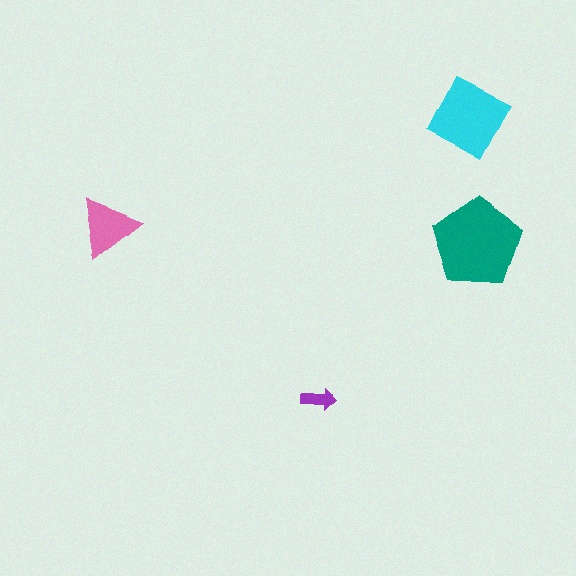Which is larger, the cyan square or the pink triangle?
The cyan square.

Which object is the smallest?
The purple arrow.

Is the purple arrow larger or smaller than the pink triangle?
Smaller.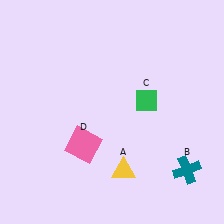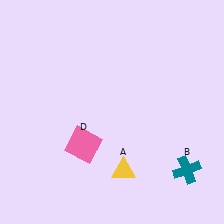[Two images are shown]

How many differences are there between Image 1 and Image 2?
There is 1 difference between the two images.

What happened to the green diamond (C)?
The green diamond (C) was removed in Image 2. It was in the top-right area of Image 1.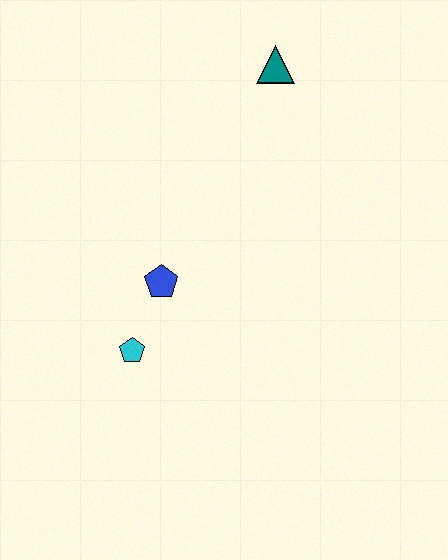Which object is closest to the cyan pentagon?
The blue pentagon is closest to the cyan pentagon.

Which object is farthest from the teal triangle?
The cyan pentagon is farthest from the teal triangle.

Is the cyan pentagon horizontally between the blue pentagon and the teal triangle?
No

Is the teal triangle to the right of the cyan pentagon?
Yes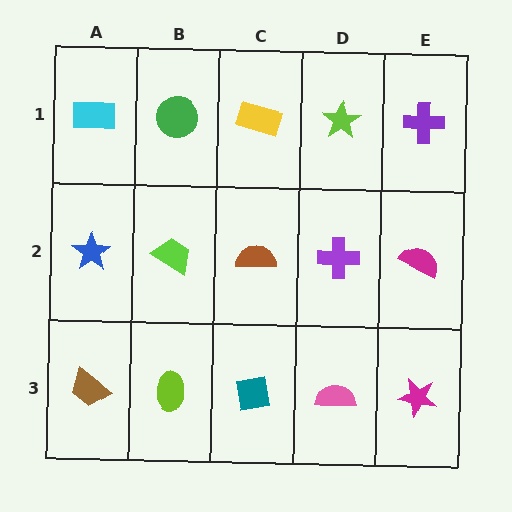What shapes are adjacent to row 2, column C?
A yellow rectangle (row 1, column C), a teal square (row 3, column C), a lime trapezoid (row 2, column B), a purple cross (row 2, column D).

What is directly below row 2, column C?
A teal square.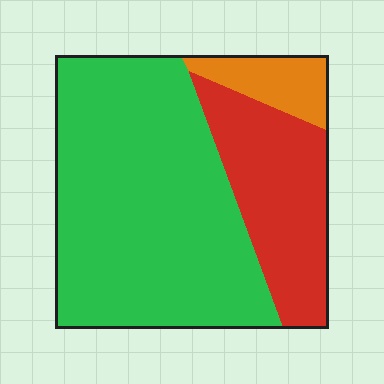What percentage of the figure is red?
Red takes up about one quarter (1/4) of the figure.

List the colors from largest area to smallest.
From largest to smallest: green, red, orange.